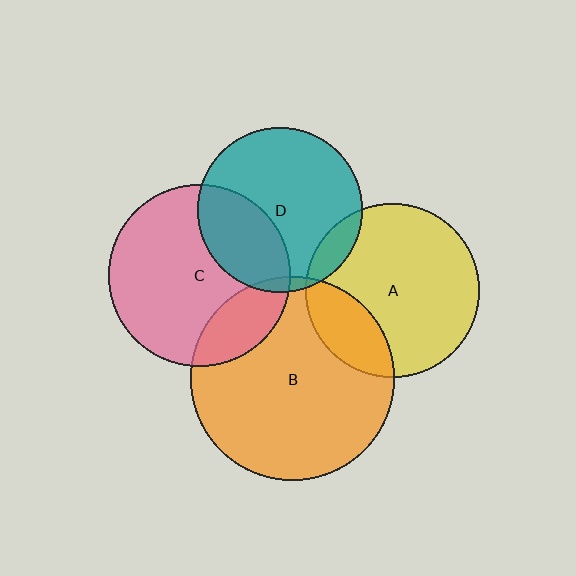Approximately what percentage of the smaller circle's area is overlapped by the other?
Approximately 5%.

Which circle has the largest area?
Circle B (orange).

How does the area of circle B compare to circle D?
Approximately 1.5 times.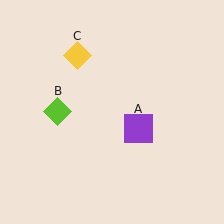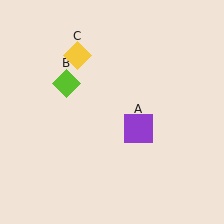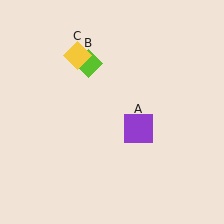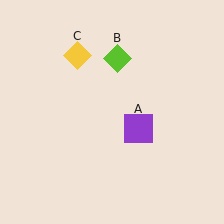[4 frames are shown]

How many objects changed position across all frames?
1 object changed position: lime diamond (object B).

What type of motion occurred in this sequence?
The lime diamond (object B) rotated clockwise around the center of the scene.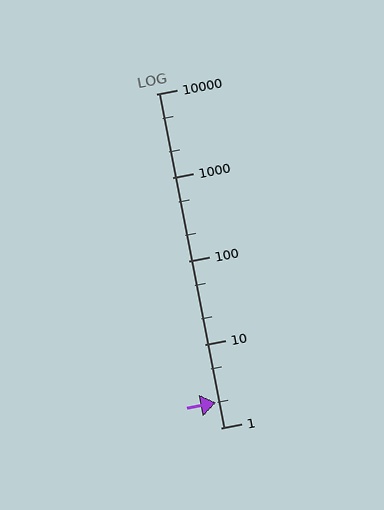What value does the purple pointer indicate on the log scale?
The pointer indicates approximately 2.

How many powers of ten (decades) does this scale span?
The scale spans 4 decades, from 1 to 10000.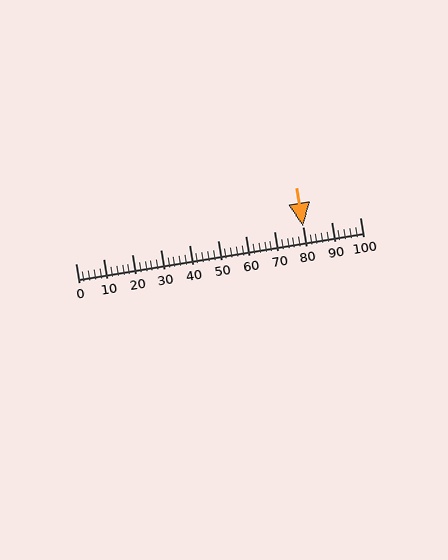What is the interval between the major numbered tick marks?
The major tick marks are spaced 10 units apart.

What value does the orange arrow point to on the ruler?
The orange arrow points to approximately 80.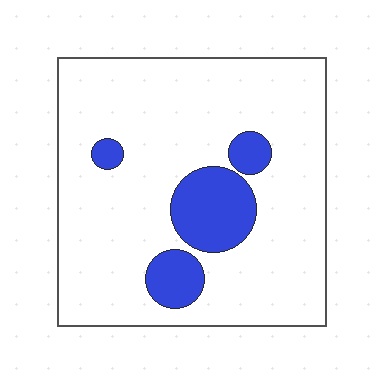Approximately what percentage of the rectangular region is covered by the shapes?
Approximately 15%.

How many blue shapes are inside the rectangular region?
4.